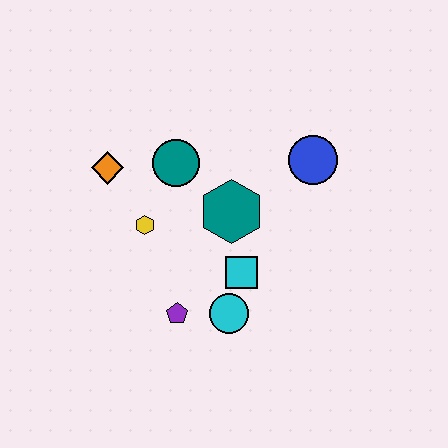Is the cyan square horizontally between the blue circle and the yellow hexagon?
Yes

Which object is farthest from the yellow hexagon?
The blue circle is farthest from the yellow hexagon.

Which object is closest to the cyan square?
The cyan circle is closest to the cyan square.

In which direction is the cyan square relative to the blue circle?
The cyan square is below the blue circle.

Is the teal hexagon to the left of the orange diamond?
No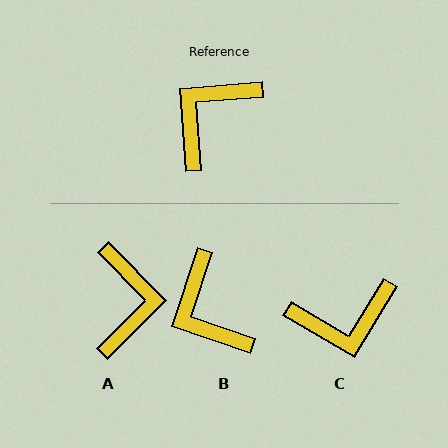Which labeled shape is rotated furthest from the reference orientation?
C, about 145 degrees away.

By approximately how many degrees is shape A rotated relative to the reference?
Approximately 140 degrees clockwise.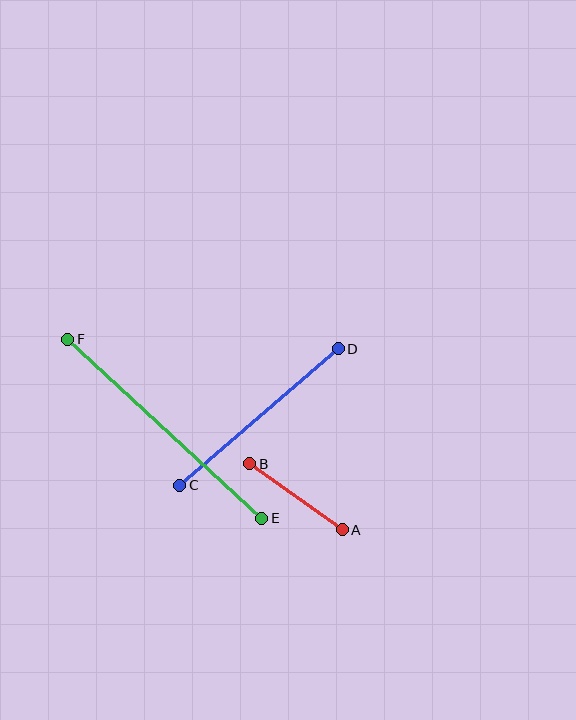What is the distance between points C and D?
The distance is approximately 209 pixels.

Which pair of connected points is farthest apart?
Points E and F are farthest apart.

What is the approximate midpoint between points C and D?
The midpoint is at approximately (259, 417) pixels.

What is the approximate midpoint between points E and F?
The midpoint is at approximately (165, 429) pixels.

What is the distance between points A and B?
The distance is approximately 114 pixels.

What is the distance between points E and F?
The distance is approximately 264 pixels.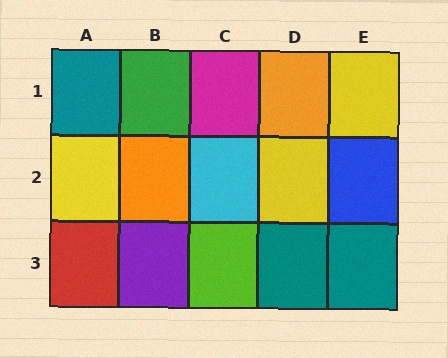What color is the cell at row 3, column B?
Purple.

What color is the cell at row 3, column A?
Red.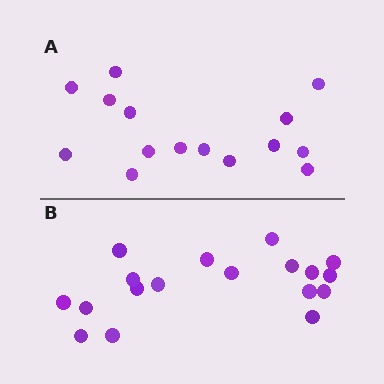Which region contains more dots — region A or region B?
Region B (the bottom region) has more dots.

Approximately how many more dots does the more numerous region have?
Region B has just a few more — roughly 2 or 3 more dots than region A.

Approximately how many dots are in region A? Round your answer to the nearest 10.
About 20 dots. (The exact count is 15, which rounds to 20.)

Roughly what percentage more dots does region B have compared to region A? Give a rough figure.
About 20% more.